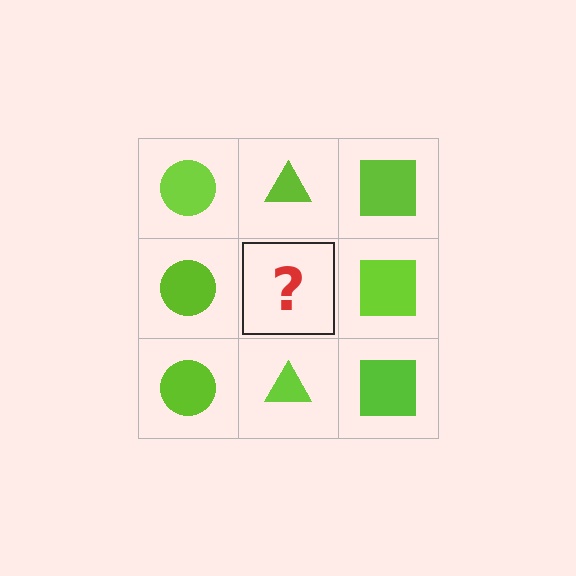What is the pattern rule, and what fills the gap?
The rule is that each column has a consistent shape. The gap should be filled with a lime triangle.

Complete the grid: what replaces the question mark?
The question mark should be replaced with a lime triangle.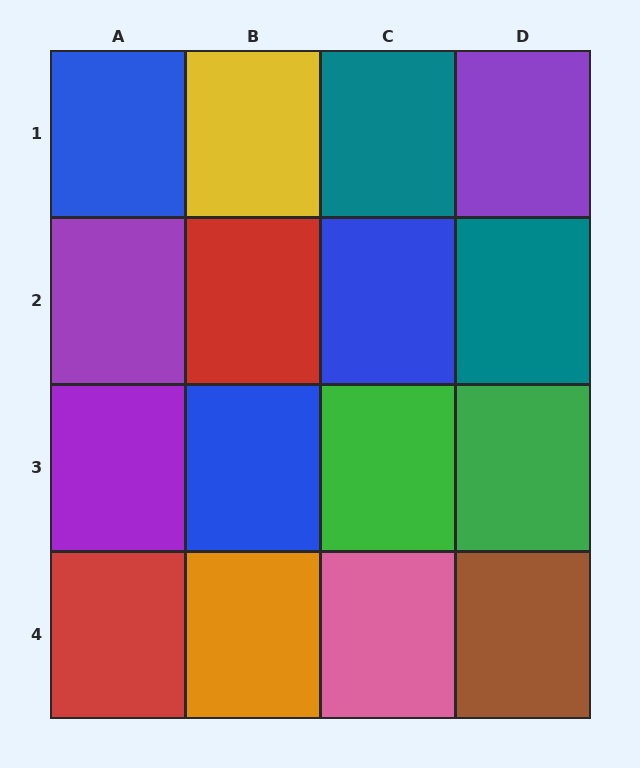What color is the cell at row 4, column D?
Brown.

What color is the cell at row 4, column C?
Pink.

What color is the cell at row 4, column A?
Red.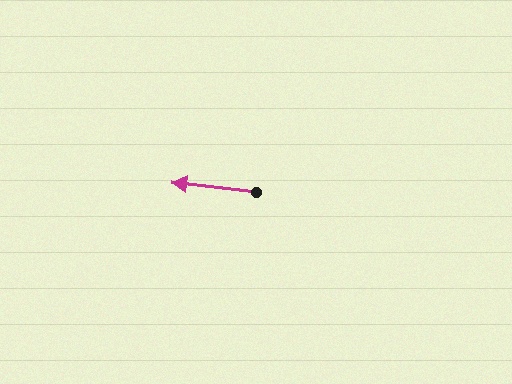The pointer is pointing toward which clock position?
Roughly 9 o'clock.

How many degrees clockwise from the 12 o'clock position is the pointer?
Approximately 276 degrees.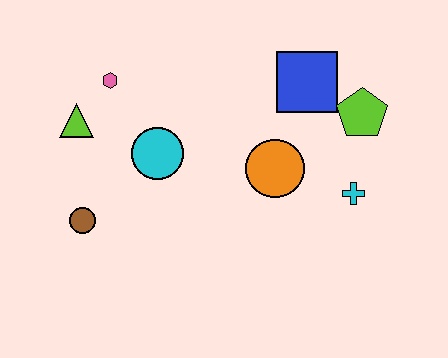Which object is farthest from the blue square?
The brown circle is farthest from the blue square.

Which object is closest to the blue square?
The lime pentagon is closest to the blue square.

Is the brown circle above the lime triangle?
No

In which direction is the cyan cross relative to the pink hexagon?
The cyan cross is to the right of the pink hexagon.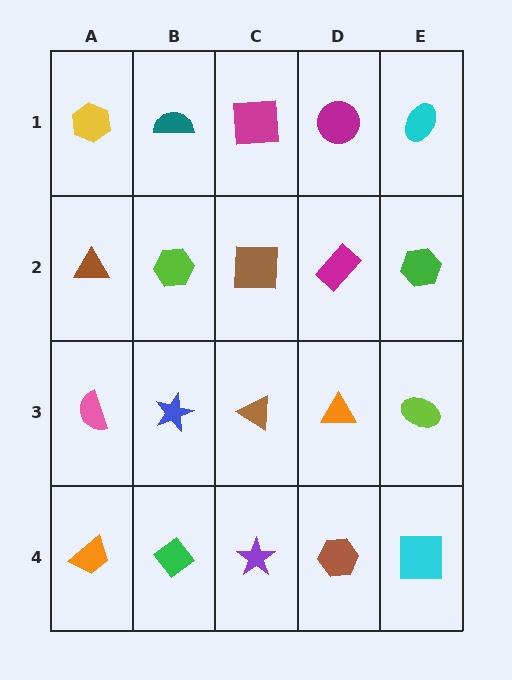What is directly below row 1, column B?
A lime hexagon.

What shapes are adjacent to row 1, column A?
A brown triangle (row 2, column A), a teal semicircle (row 1, column B).